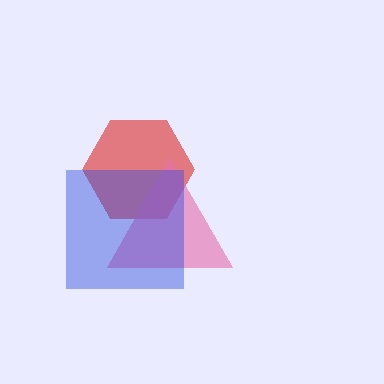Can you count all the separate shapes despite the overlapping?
Yes, there are 3 separate shapes.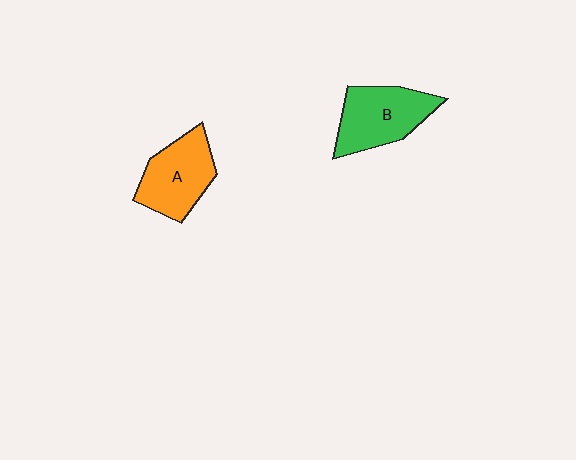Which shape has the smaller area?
Shape A (orange).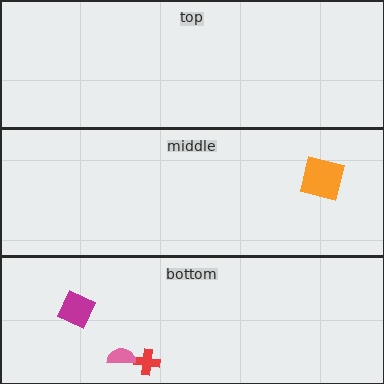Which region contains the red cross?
The bottom region.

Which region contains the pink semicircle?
The bottom region.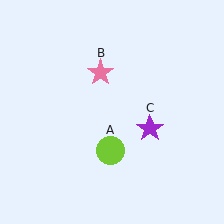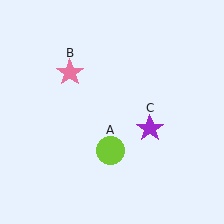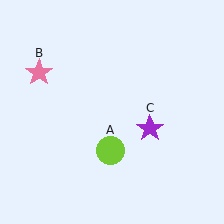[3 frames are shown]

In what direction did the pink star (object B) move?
The pink star (object B) moved left.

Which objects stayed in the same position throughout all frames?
Lime circle (object A) and purple star (object C) remained stationary.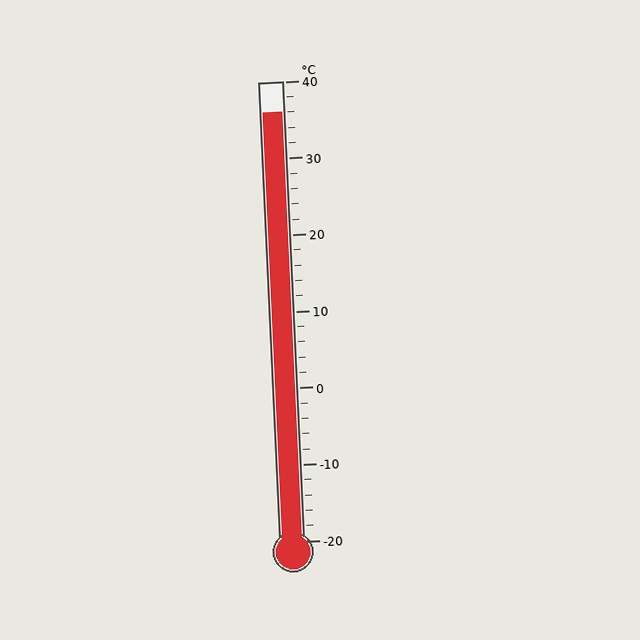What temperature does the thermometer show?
The thermometer shows approximately 36°C.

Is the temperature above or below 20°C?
The temperature is above 20°C.